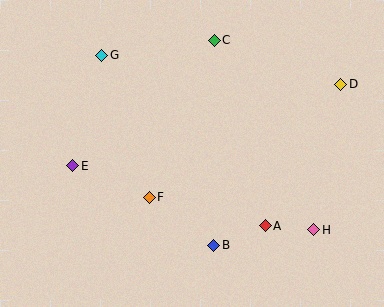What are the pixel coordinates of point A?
Point A is at (265, 226).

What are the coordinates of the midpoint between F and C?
The midpoint between F and C is at (182, 119).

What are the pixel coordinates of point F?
Point F is at (149, 197).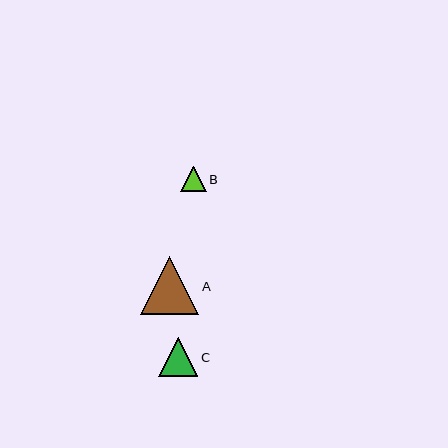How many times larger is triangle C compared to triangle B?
Triangle C is approximately 1.6 times the size of triangle B.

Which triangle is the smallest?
Triangle B is the smallest with a size of approximately 25 pixels.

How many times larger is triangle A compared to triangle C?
Triangle A is approximately 1.5 times the size of triangle C.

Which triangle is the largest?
Triangle A is the largest with a size of approximately 58 pixels.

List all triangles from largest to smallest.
From largest to smallest: A, C, B.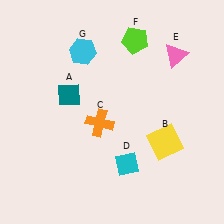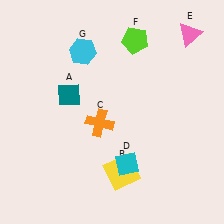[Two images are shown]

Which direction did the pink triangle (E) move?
The pink triangle (E) moved up.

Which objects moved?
The objects that moved are: the yellow square (B), the pink triangle (E).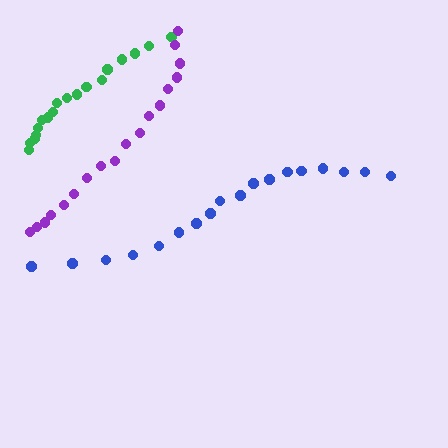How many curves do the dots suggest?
There are 3 distinct paths.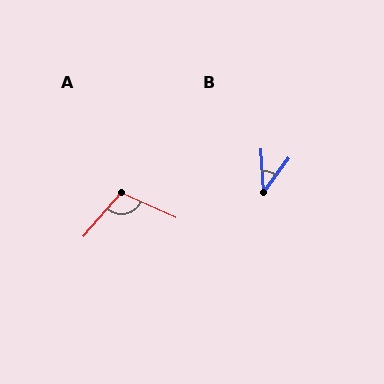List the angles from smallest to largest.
B (40°), A (106°).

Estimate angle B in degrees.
Approximately 40 degrees.